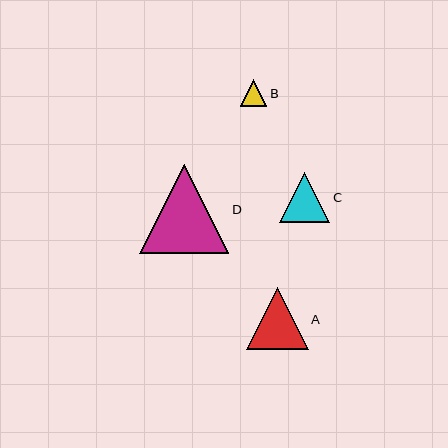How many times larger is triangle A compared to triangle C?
Triangle A is approximately 1.2 times the size of triangle C.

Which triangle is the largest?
Triangle D is the largest with a size of approximately 89 pixels.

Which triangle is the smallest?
Triangle B is the smallest with a size of approximately 27 pixels.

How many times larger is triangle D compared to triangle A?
Triangle D is approximately 1.4 times the size of triangle A.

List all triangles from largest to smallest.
From largest to smallest: D, A, C, B.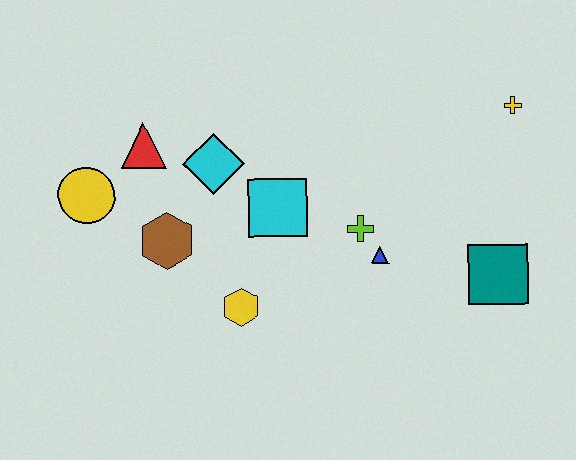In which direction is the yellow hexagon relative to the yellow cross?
The yellow hexagon is to the left of the yellow cross.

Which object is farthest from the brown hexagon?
The yellow cross is farthest from the brown hexagon.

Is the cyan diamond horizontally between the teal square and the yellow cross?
No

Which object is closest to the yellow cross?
The teal square is closest to the yellow cross.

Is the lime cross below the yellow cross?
Yes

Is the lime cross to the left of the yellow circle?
No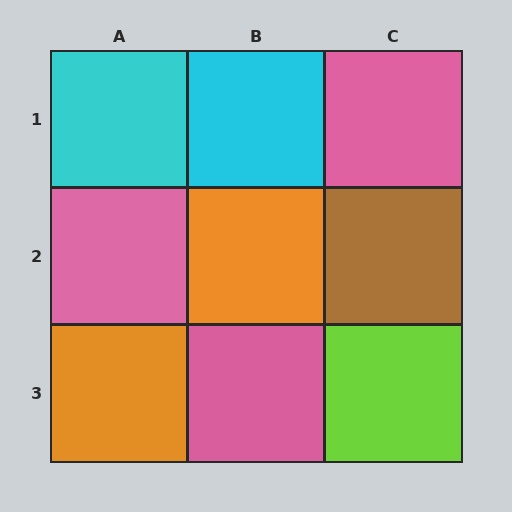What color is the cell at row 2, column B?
Orange.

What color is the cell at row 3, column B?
Pink.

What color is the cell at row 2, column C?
Brown.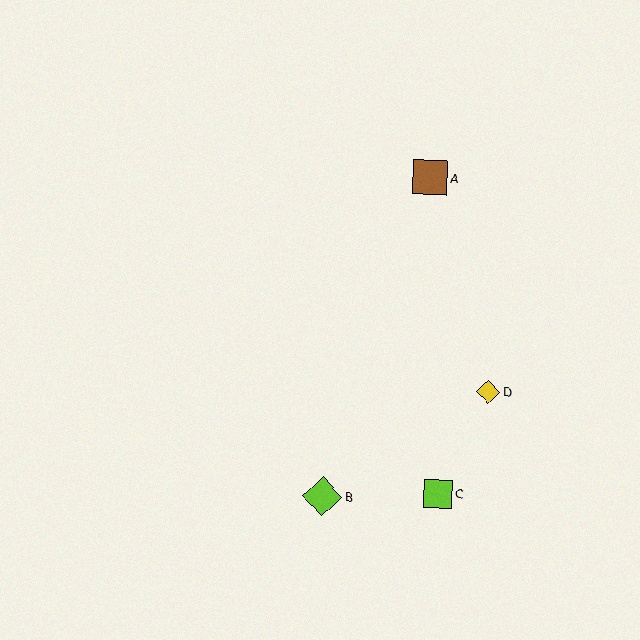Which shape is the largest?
The lime diamond (labeled B) is the largest.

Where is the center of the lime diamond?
The center of the lime diamond is at (322, 496).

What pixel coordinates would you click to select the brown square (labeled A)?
Click at (430, 177) to select the brown square A.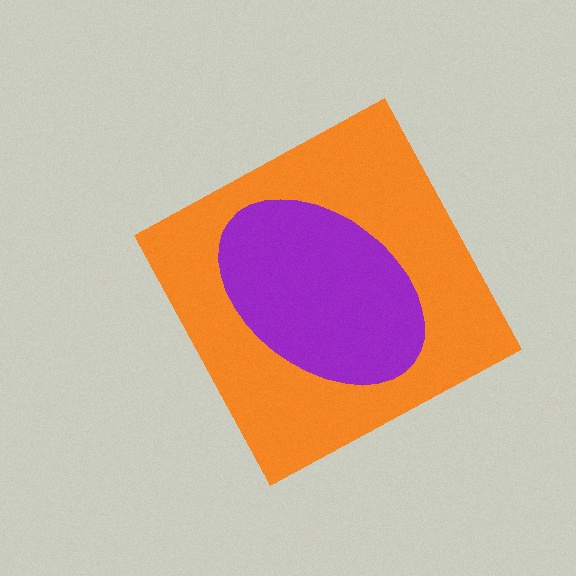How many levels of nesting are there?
2.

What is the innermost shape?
The purple ellipse.